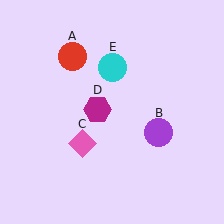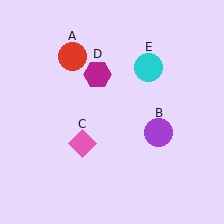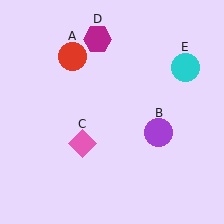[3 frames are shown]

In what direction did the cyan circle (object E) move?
The cyan circle (object E) moved right.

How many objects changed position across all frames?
2 objects changed position: magenta hexagon (object D), cyan circle (object E).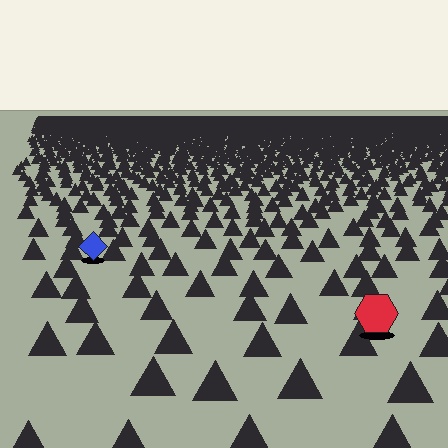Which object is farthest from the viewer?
The blue diamond is farthest from the viewer. It appears smaller and the ground texture around it is denser.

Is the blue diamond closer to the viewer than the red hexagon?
No. The red hexagon is closer — you can tell from the texture gradient: the ground texture is coarser near it.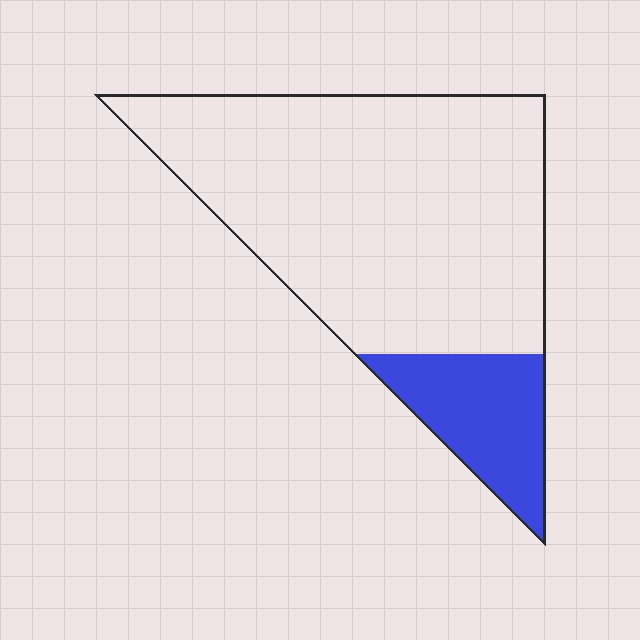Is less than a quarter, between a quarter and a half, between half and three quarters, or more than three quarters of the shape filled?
Less than a quarter.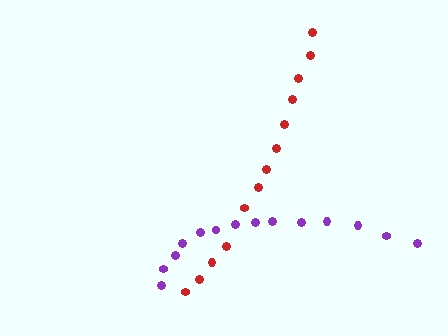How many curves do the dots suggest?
There are 2 distinct paths.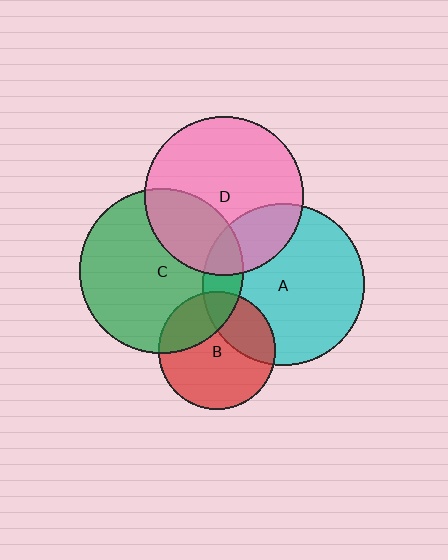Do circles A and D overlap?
Yes.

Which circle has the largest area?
Circle C (green).